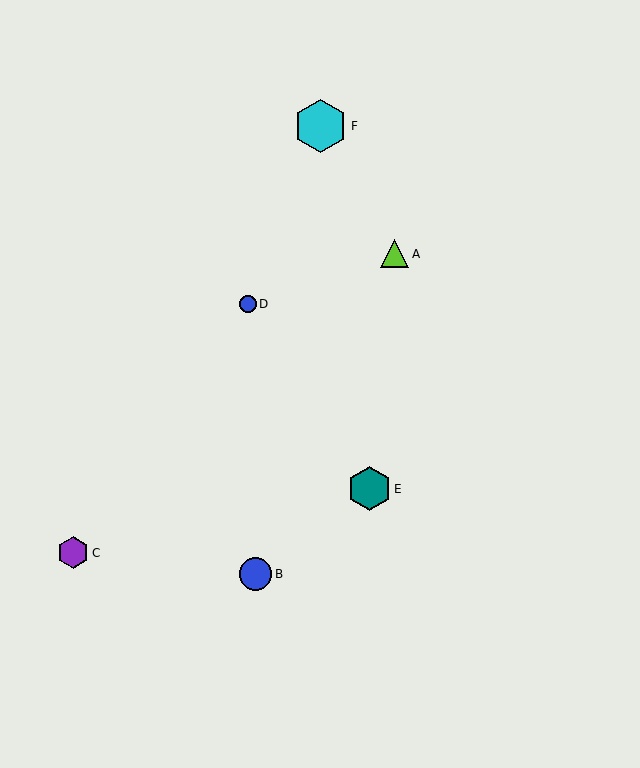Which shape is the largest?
The cyan hexagon (labeled F) is the largest.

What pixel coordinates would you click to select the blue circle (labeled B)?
Click at (256, 574) to select the blue circle B.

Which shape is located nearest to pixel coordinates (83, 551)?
The purple hexagon (labeled C) at (73, 553) is nearest to that location.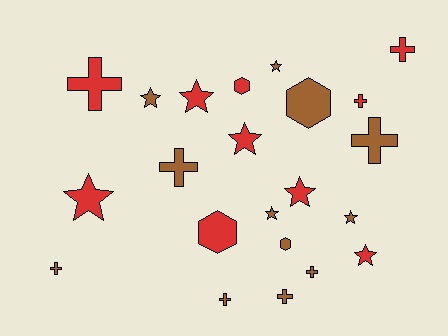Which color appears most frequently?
Brown, with 12 objects.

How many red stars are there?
There are 5 red stars.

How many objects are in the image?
There are 22 objects.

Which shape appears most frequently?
Star, with 9 objects.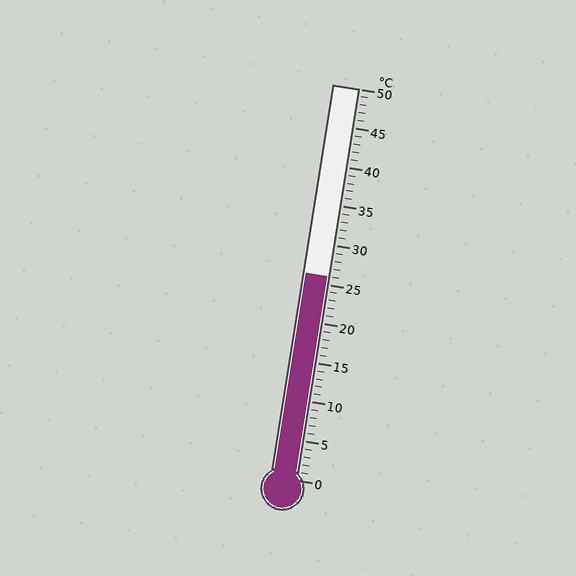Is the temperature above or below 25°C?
The temperature is above 25°C.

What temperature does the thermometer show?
The thermometer shows approximately 26°C.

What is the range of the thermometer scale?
The thermometer scale ranges from 0°C to 50°C.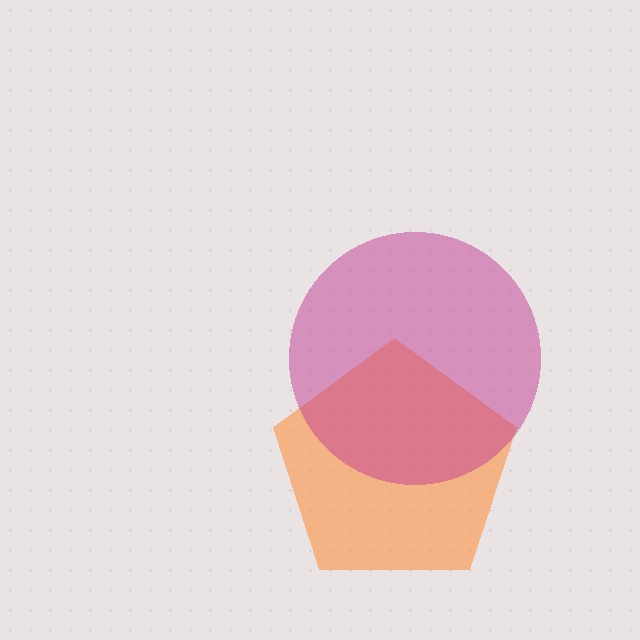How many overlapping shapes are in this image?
There are 2 overlapping shapes in the image.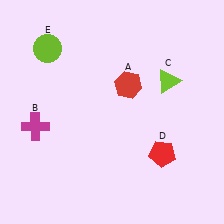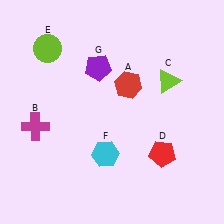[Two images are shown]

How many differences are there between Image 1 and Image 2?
There are 2 differences between the two images.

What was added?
A cyan hexagon (F), a purple pentagon (G) were added in Image 2.